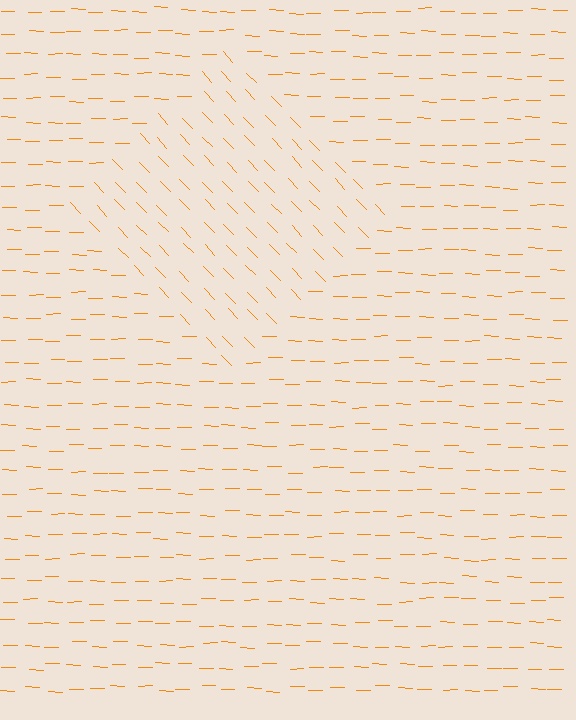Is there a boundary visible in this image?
Yes, there is a texture boundary formed by a change in line orientation.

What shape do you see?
I see a diamond.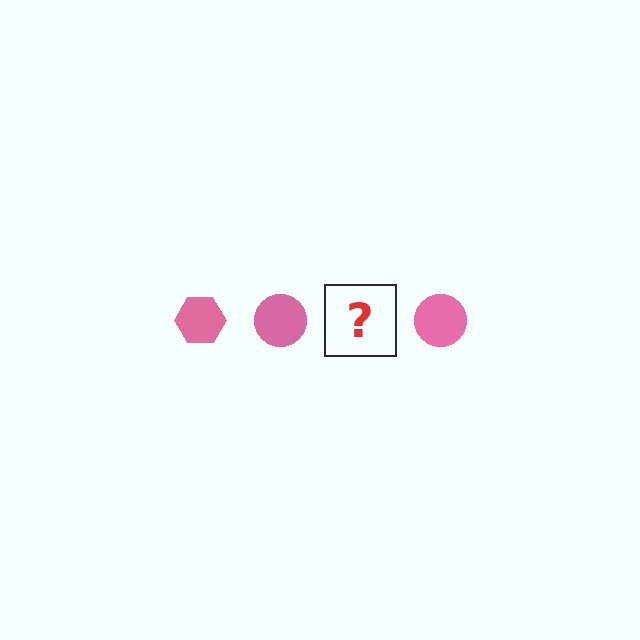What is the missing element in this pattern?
The missing element is a pink hexagon.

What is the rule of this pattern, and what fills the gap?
The rule is that the pattern cycles through hexagon, circle shapes in pink. The gap should be filled with a pink hexagon.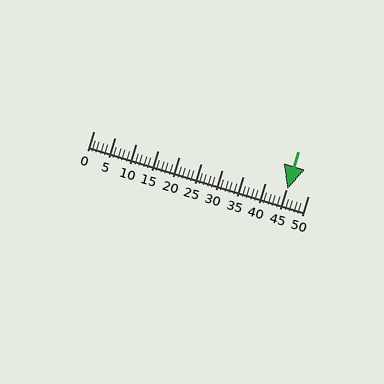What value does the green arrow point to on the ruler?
The green arrow points to approximately 45.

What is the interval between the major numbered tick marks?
The major tick marks are spaced 5 units apart.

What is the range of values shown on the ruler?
The ruler shows values from 0 to 50.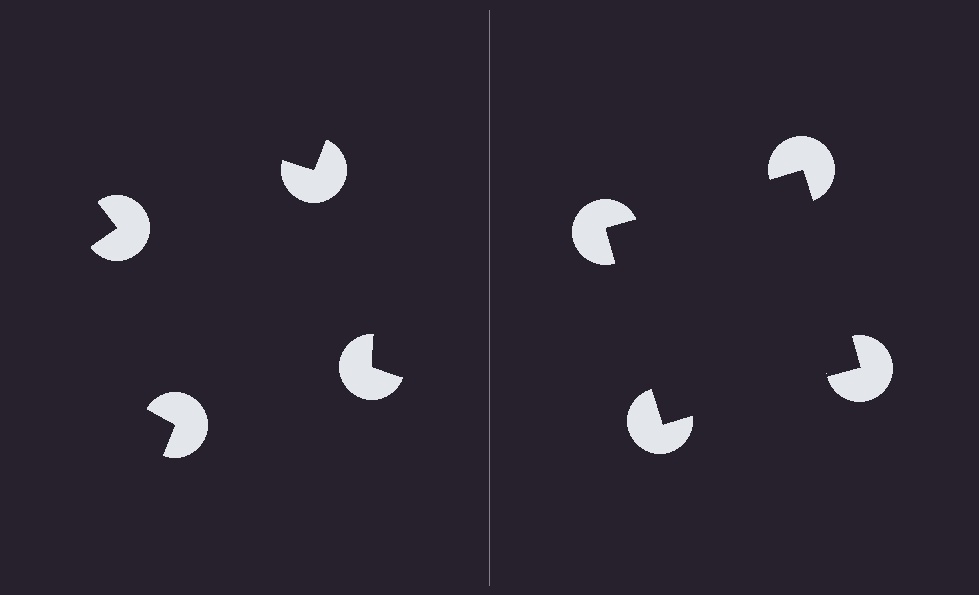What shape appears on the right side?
An illusory square.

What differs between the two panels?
The pac-man discs are positioned identically on both sides; only the wedge orientations differ. On the right they align to a square; on the left they are misaligned.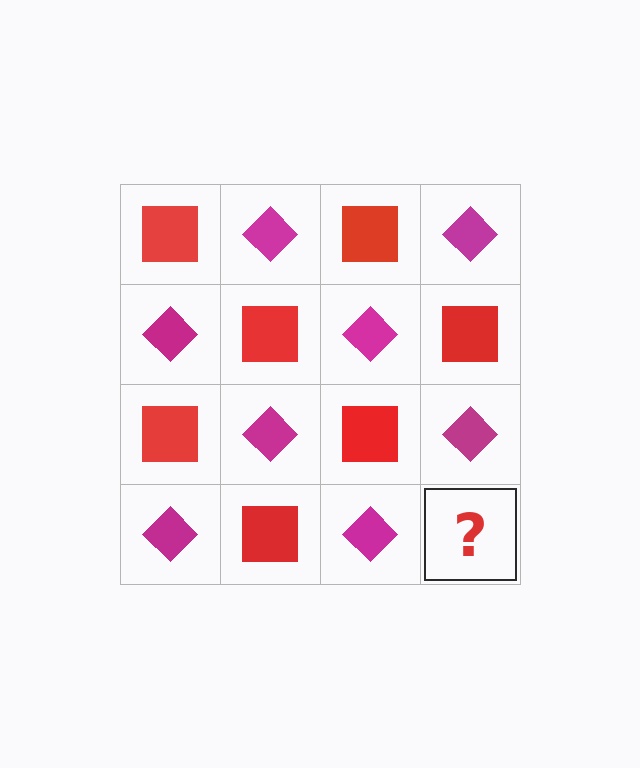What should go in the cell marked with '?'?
The missing cell should contain a red square.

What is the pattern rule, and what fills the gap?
The rule is that it alternates red square and magenta diamond in a checkerboard pattern. The gap should be filled with a red square.